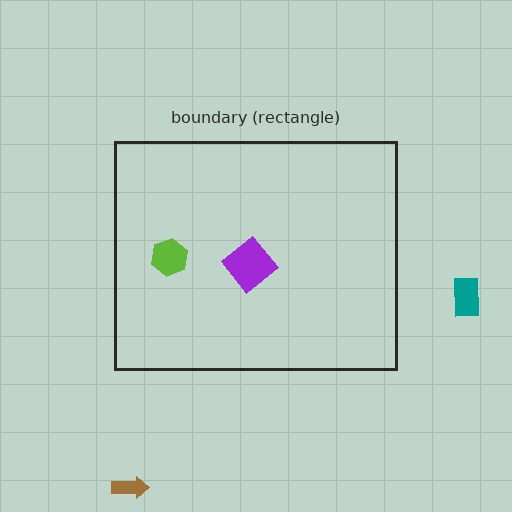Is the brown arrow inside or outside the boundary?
Outside.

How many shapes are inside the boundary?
2 inside, 2 outside.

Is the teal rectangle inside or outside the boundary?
Outside.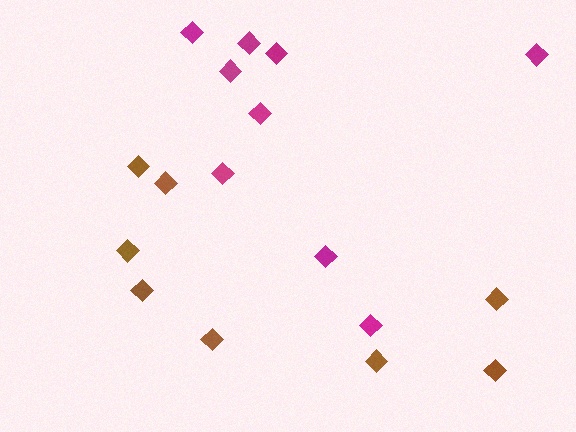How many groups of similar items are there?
There are 2 groups: one group of brown diamonds (8) and one group of magenta diamonds (9).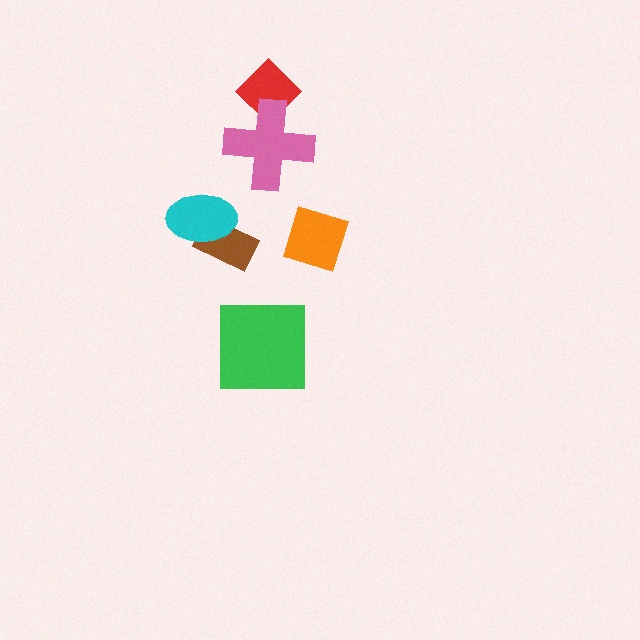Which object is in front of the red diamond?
The pink cross is in front of the red diamond.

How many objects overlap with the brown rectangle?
1 object overlaps with the brown rectangle.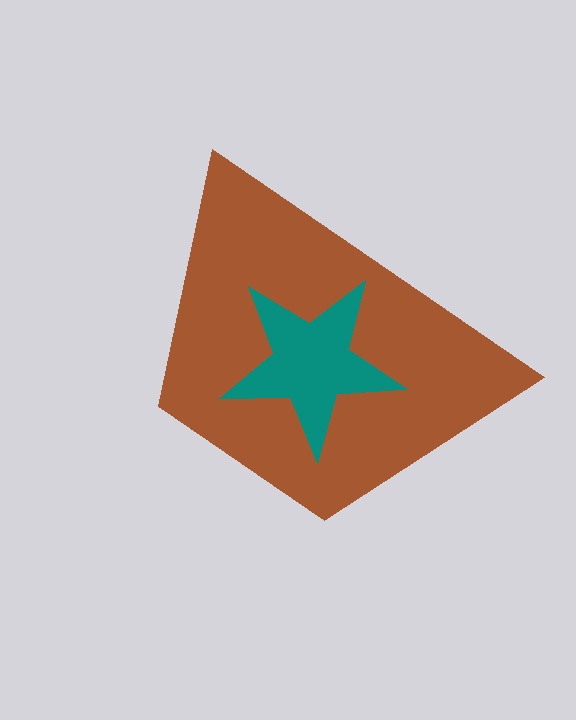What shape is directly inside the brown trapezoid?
The teal star.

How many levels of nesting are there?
2.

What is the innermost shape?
The teal star.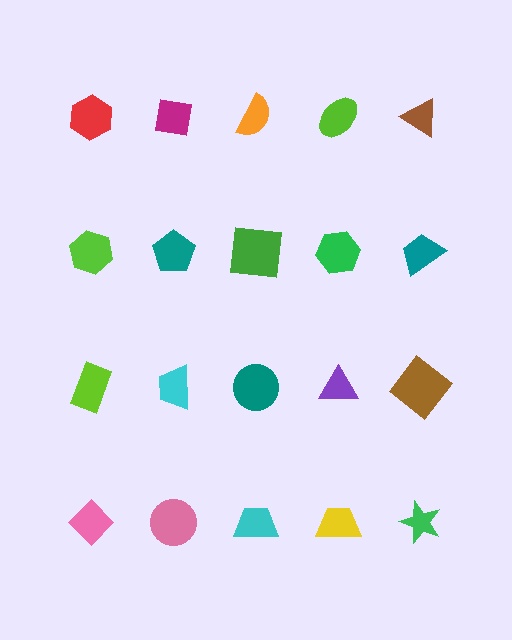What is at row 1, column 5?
A brown triangle.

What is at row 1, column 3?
An orange semicircle.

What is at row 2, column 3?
A green square.